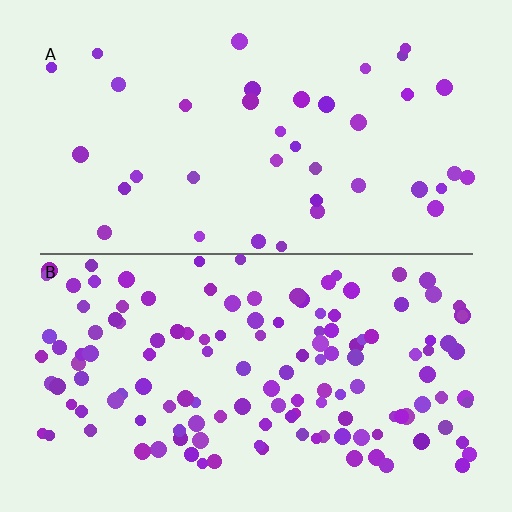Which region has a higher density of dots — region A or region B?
B (the bottom).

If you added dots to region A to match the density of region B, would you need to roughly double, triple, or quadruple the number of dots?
Approximately quadruple.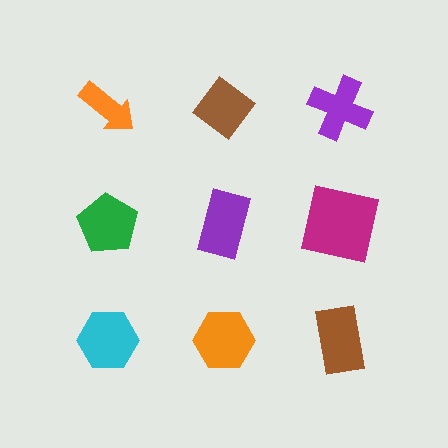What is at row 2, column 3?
A magenta square.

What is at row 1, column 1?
An orange arrow.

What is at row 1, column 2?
A brown diamond.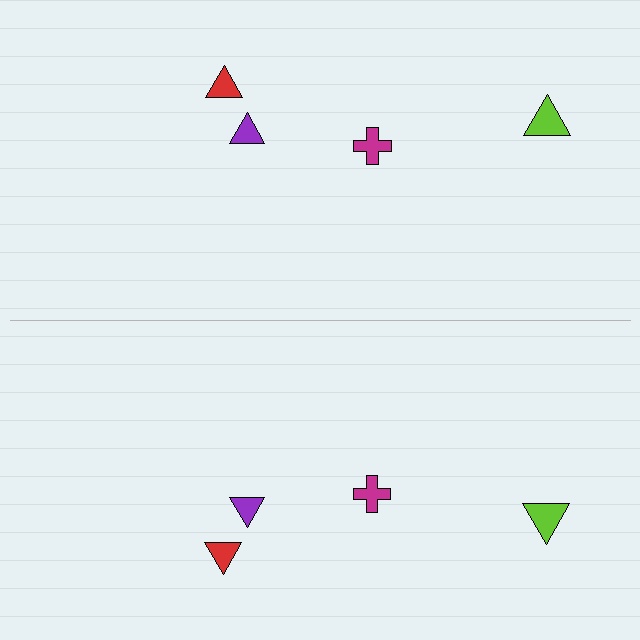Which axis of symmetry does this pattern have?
The pattern has a horizontal axis of symmetry running through the center of the image.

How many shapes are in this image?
There are 8 shapes in this image.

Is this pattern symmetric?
Yes, this pattern has bilateral (reflection) symmetry.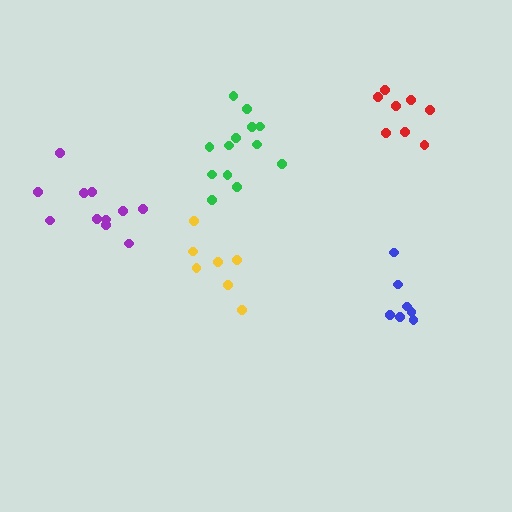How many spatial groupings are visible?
There are 5 spatial groupings.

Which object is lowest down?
The blue cluster is bottommost.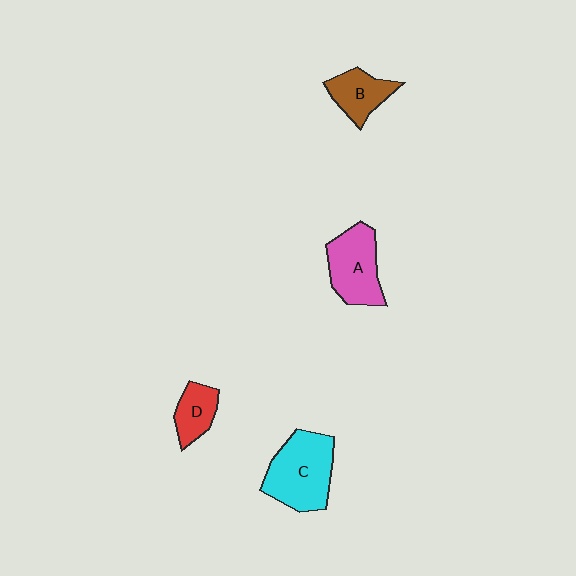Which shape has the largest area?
Shape C (cyan).